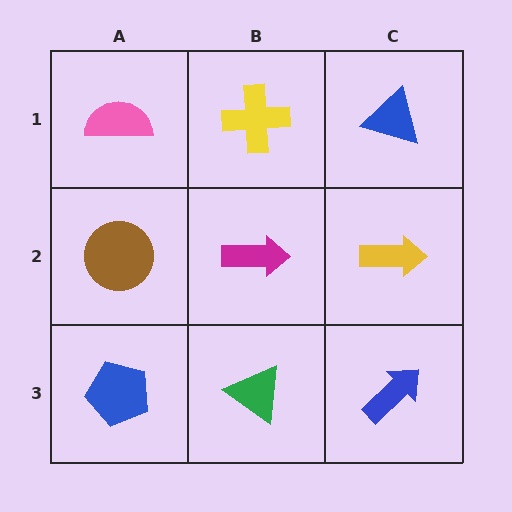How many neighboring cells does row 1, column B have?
3.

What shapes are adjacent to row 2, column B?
A yellow cross (row 1, column B), a green triangle (row 3, column B), a brown circle (row 2, column A), a yellow arrow (row 2, column C).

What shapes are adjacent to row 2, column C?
A blue triangle (row 1, column C), a blue arrow (row 3, column C), a magenta arrow (row 2, column B).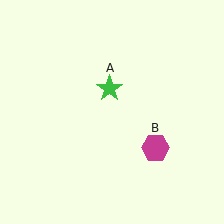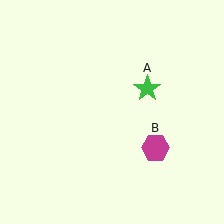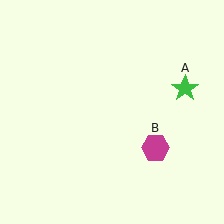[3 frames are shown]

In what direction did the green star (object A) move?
The green star (object A) moved right.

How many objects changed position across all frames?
1 object changed position: green star (object A).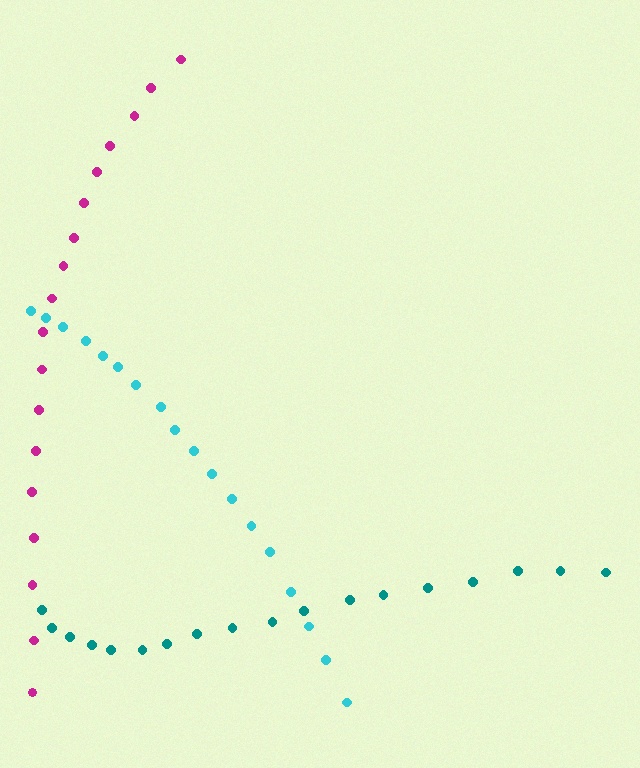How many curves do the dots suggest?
There are 3 distinct paths.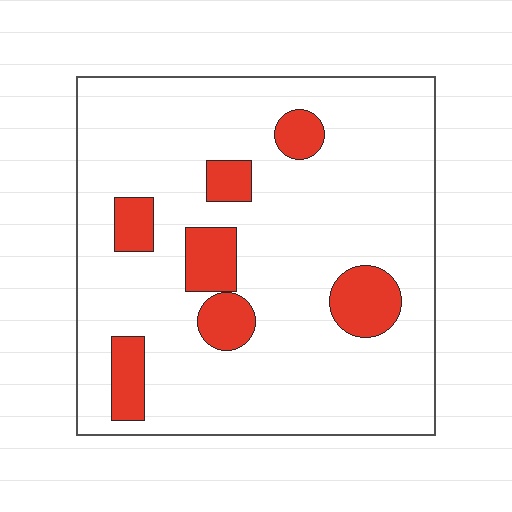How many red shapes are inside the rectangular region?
7.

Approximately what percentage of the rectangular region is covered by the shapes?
Approximately 15%.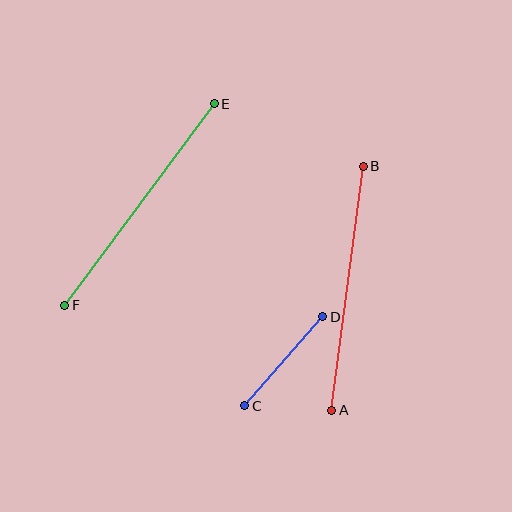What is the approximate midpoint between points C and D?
The midpoint is at approximately (284, 361) pixels.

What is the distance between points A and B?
The distance is approximately 246 pixels.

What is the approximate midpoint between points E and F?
The midpoint is at approximately (140, 204) pixels.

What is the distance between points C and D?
The distance is approximately 118 pixels.